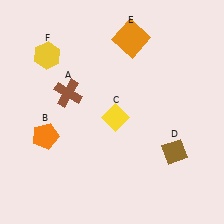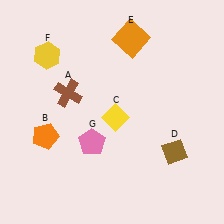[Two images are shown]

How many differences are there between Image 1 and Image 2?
There is 1 difference between the two images.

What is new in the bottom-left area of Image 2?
A pink pentagon (G) was added in the bottom-left area of Image 2.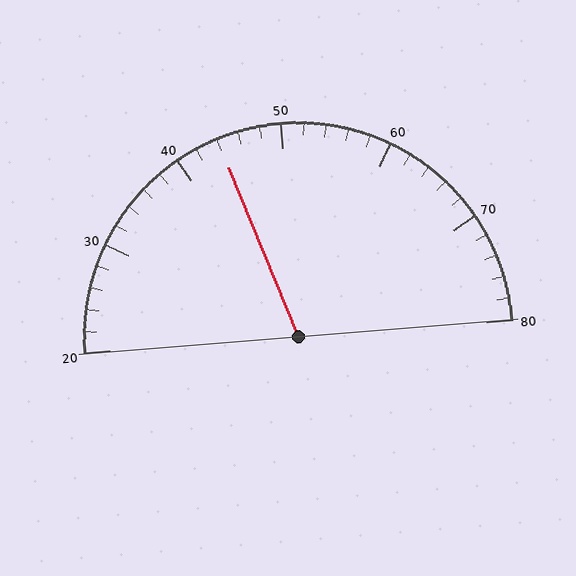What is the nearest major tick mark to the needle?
The nearest major tick mark is 40.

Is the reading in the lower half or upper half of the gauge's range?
The reading is in the lower half of the range (20 to 80).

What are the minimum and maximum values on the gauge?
The gauge ranges from 20 to 80.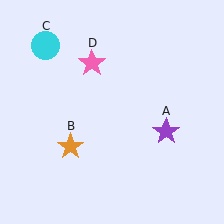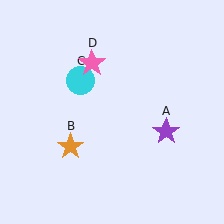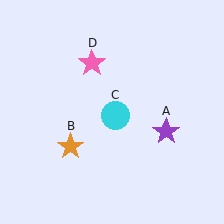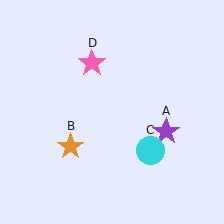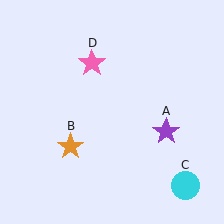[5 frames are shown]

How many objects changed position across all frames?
1 object changed position: cyan circle (object C).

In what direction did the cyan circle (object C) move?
The cyan circle (object C) moved down and to the right.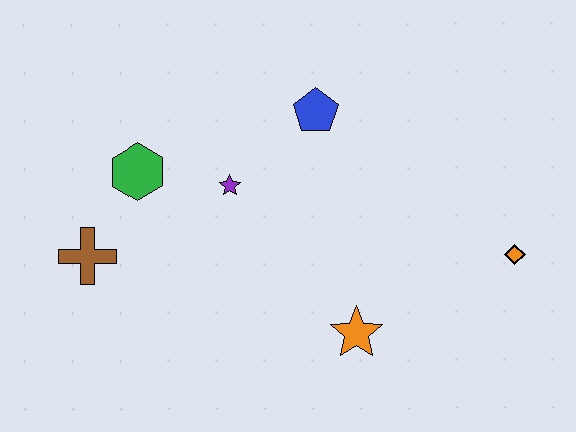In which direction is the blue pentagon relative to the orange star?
The blue pentagon is above the orange star.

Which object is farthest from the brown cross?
The orange diamond is farthest from the brown cross.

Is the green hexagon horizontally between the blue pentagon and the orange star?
No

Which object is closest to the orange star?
The orange diamond is closest to the orange star.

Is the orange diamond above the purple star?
No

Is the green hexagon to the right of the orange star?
No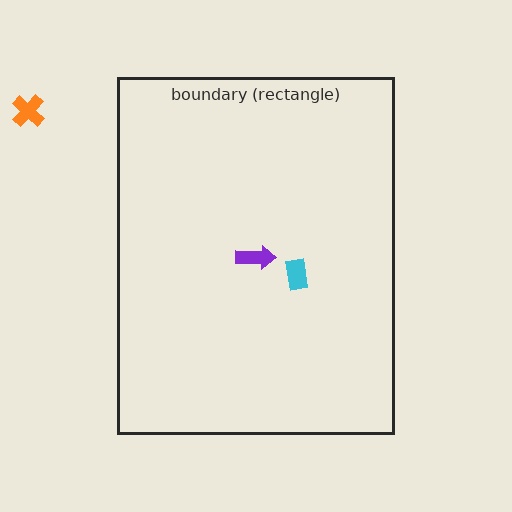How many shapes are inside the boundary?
2 inside, 1 outside.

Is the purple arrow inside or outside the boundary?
Inside.